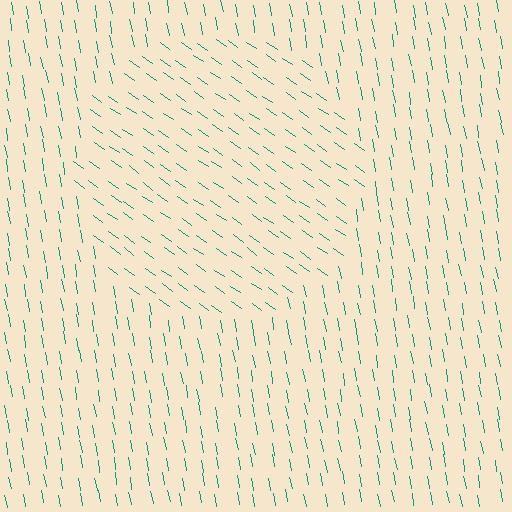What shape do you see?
I see a circle.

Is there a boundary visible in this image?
Yes, there is a texture boundary formed by a change in line orientation.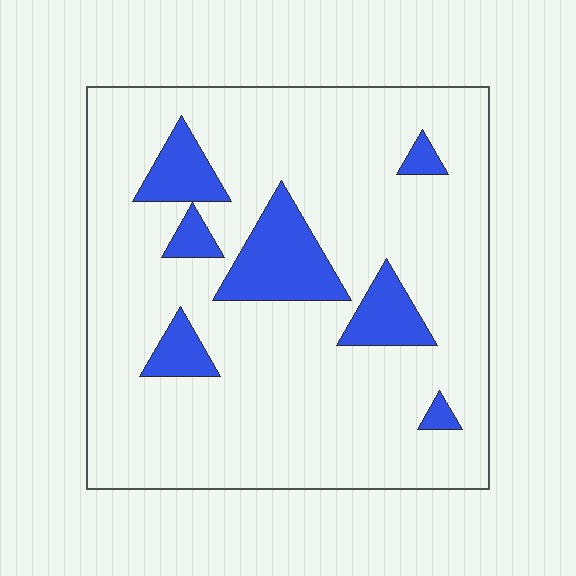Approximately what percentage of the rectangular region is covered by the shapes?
Approximately 15%.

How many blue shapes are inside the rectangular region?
7.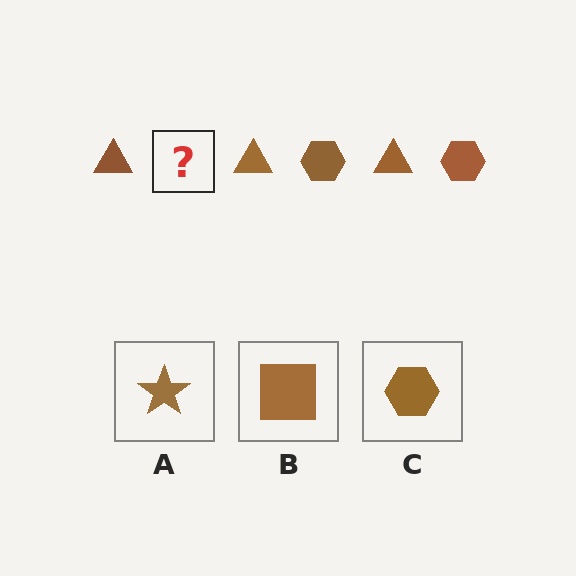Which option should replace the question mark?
Option C.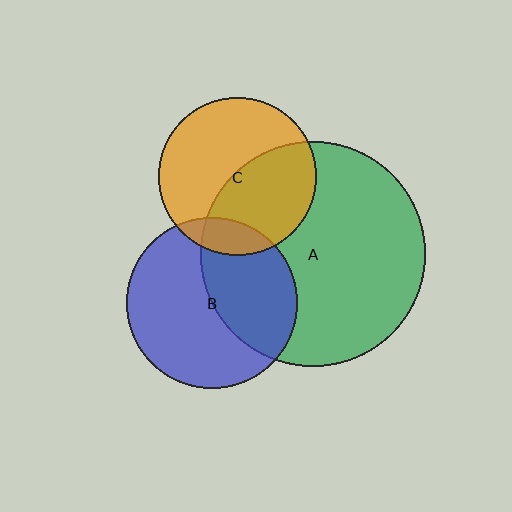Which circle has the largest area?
Circle A (green).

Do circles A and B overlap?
Yes.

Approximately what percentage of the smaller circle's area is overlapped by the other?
Approximately 40%.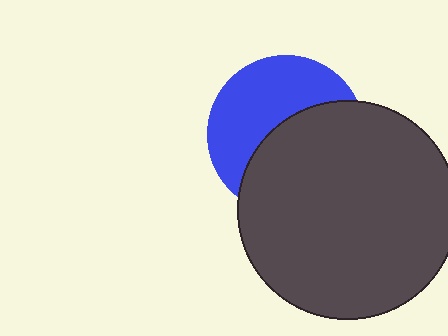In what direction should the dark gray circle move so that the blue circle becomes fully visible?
The dark gray circle should move toward the lower-right. That is the shortest direction to clear the overlap and leave the blue circle fully visible.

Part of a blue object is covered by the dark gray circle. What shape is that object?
It is a circle.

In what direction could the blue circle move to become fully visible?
The blue circle could move toward the upper-left. That would shift it out from behind the dark gray circle entirely.